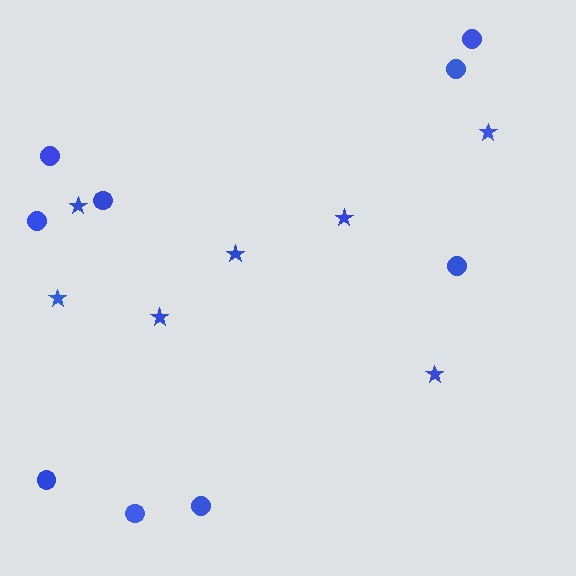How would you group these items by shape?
There are 2 groups: one group of stars (7) and one group of circles (9).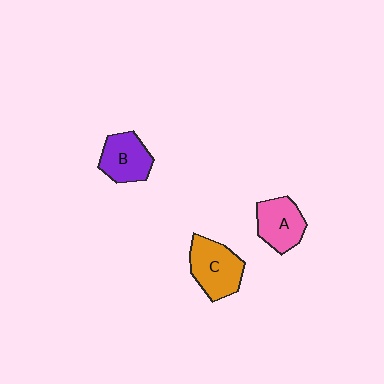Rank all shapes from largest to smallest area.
From largest to smallest: C (orange), A (pink), B (purple).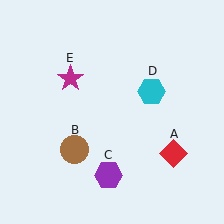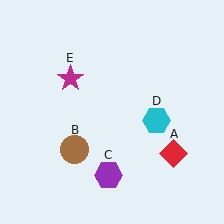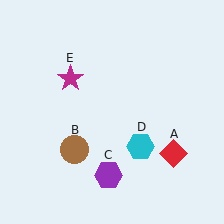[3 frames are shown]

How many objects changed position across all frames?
1 object changed position: cyan hexagon (object D).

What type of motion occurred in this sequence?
The cyan hexagon (object D) rotated clockwise around the center of the scene.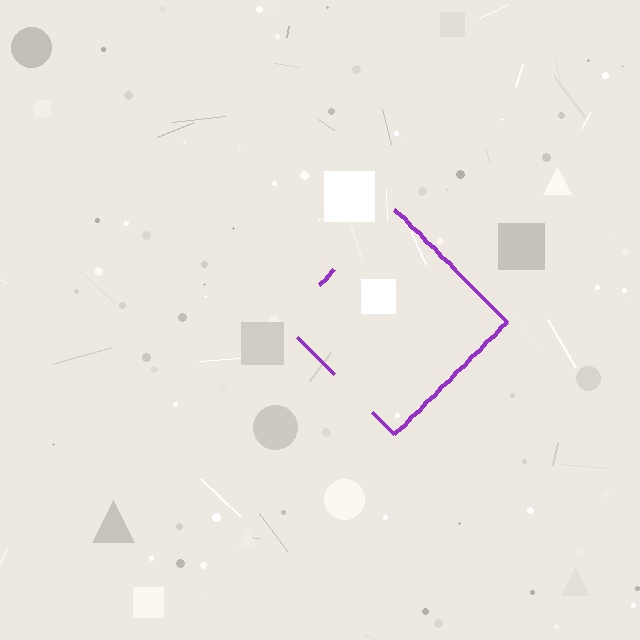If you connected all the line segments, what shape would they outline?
They would outline a diamond.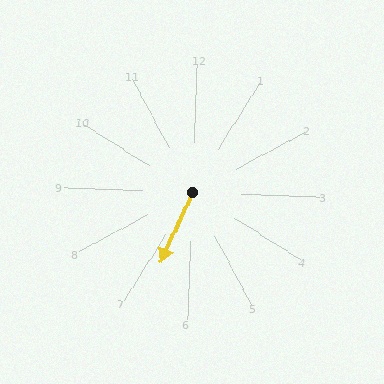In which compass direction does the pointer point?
South.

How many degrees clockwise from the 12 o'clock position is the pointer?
Approximately 202 degrees.